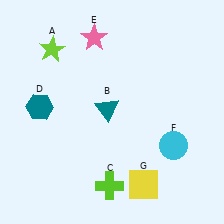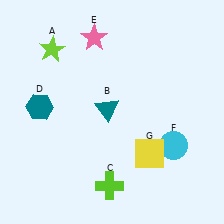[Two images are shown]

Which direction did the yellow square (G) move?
The yellow square (G) moved up.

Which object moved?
The yellow square (G) moved up.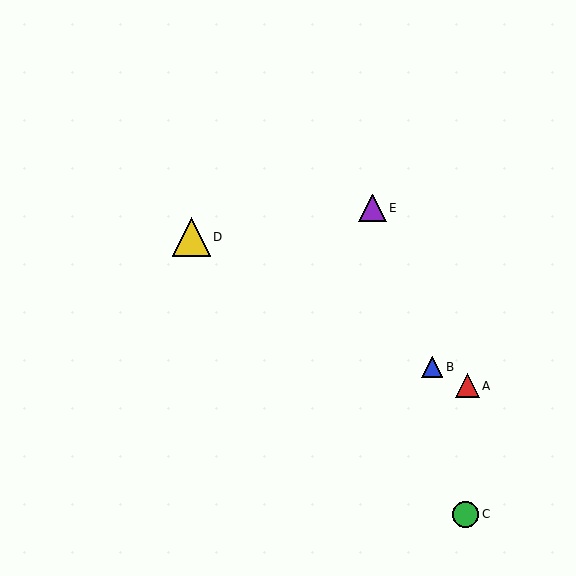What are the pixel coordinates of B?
Object B is at (432, 367).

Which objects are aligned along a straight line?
Objects A, B, D are aligned along a straight line.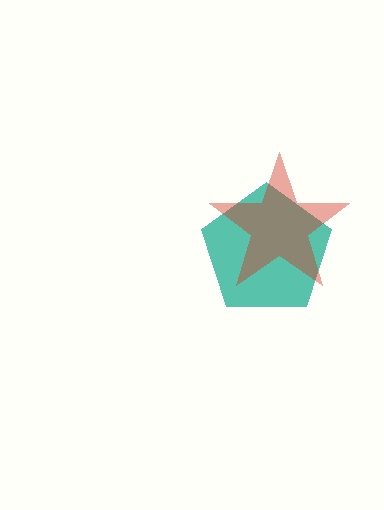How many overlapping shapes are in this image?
There are 2 overlapping shapes in the image.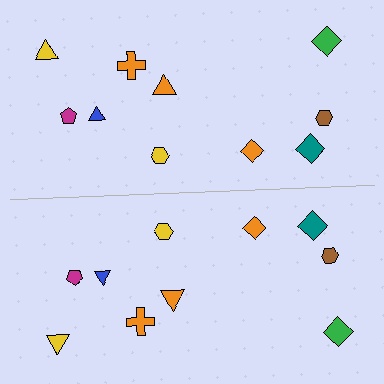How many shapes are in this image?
There are 20 shapes in this image.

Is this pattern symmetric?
Yes, this pattern has bilateral (reflection) symmetry.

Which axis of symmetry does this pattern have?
The pattern has a horizontal axis of symmetry running through the center of the image.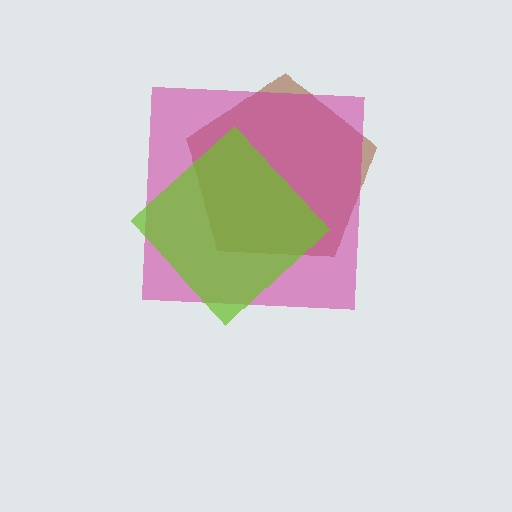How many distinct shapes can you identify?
There are 3 distinct shapes: a brown pentagon, a magenta square, a lime diamond.